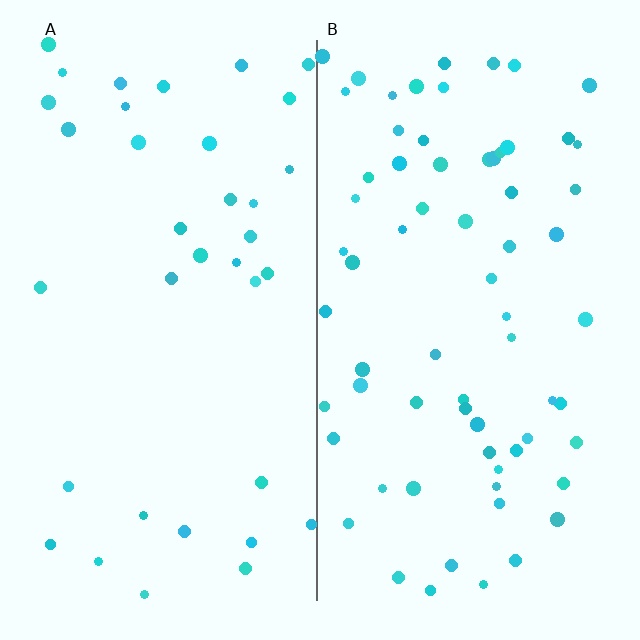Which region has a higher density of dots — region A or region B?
B (the right).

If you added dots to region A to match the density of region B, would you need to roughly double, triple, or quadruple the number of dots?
Approximately double.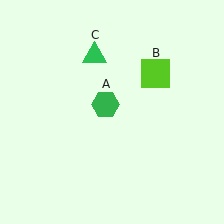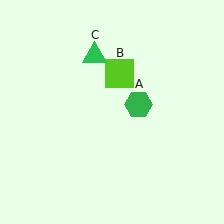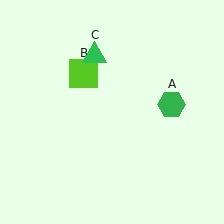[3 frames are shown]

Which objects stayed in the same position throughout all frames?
Green triangle (object C) remained stationary.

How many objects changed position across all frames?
2 objects changed position: green hexagon (object A), lime square (object B).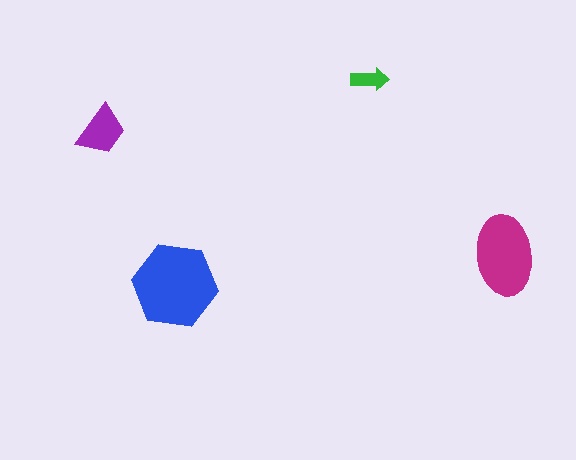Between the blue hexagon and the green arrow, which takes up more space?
The blue hexagon.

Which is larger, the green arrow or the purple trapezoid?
The purple trapezoid.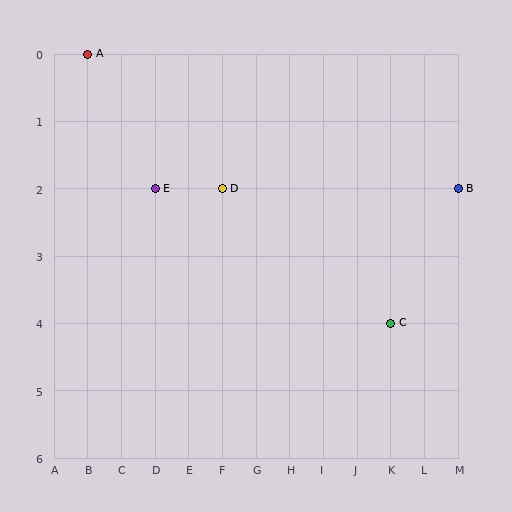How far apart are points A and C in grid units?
Points A and C are 9 columns and 4 rows apart (about 9.8 grid units diagonally).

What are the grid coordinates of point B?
Point B is at grid coordinates (M, 2).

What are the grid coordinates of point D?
Point D is at grid coordinates (F, 2).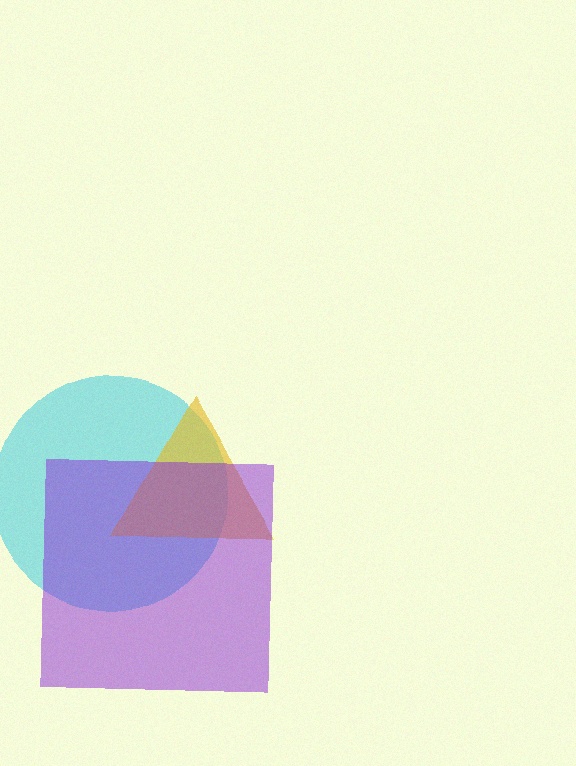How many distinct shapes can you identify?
There are 3 distinct shapes: a cyan circle, a yellow triangle, a purple square.